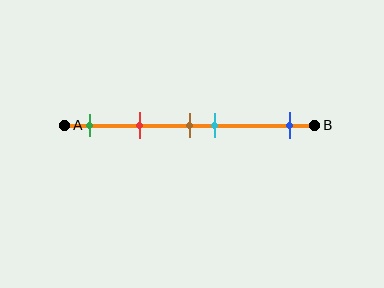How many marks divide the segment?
There are 5 marks dividing the segment.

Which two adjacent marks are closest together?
The brown and cyan marks are the closest adjacent pair.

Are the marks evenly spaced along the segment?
No, the marks are not evenly spaced.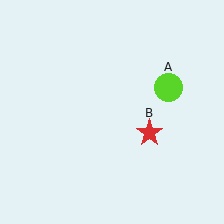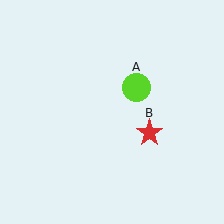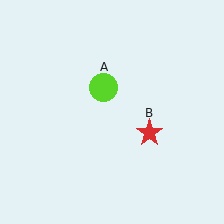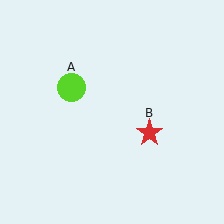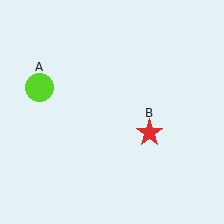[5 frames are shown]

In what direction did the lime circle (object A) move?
The lime circle (object A) moved left.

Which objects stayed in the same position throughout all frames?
Red star (object B) remained stationary.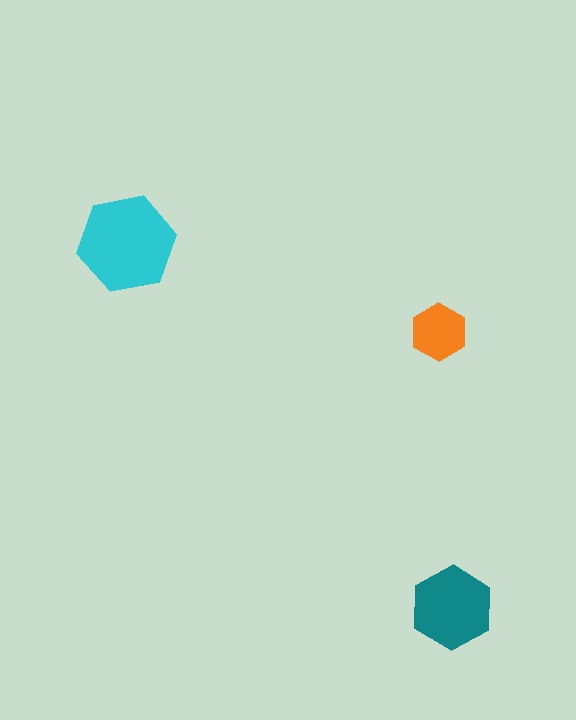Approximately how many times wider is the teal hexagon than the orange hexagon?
About 1.5 times wider.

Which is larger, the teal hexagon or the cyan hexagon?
The cyan one.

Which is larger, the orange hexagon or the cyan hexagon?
The cyan one.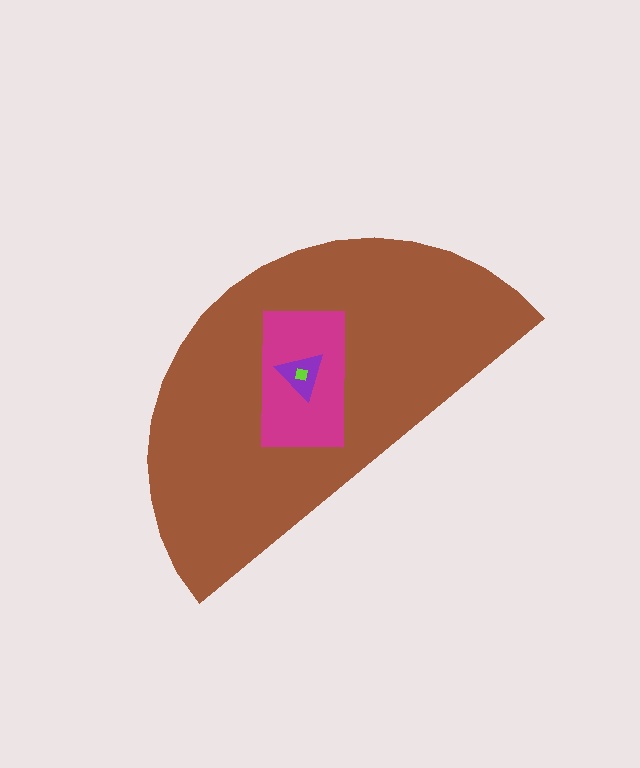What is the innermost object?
The lime square.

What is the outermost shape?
The brown semicircle.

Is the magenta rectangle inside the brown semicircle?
Yes.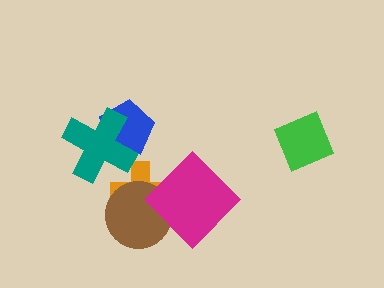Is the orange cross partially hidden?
Yes, it is partially covered by another shape.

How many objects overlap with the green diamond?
0 objects overlap with the green diamond.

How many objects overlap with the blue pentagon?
1 object overlaps with the blue pentagon.